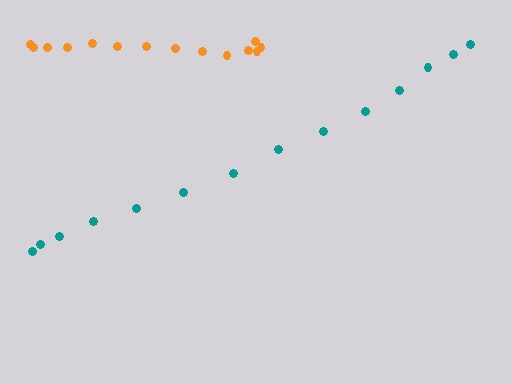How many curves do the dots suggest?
There are 2 distinct paths.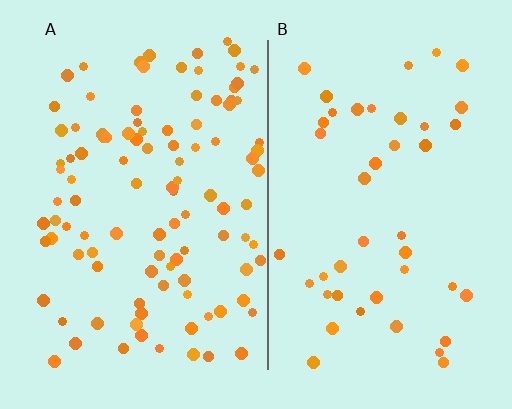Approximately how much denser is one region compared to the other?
Approximately 2.4× — region A over region B.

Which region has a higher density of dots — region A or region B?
A (the left).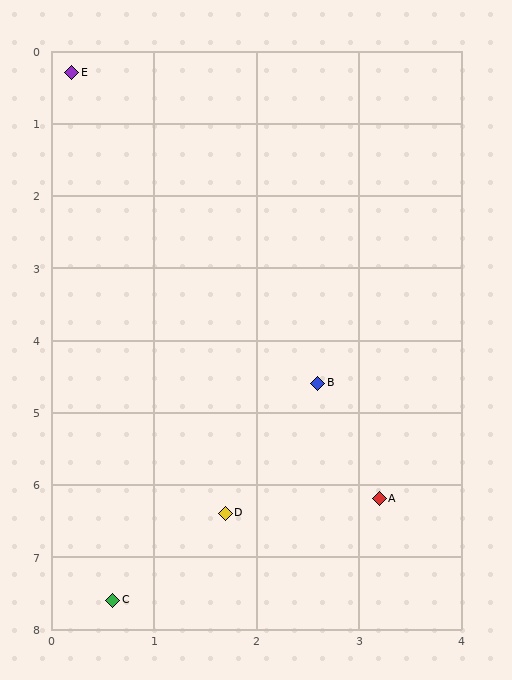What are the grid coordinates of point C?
Point C is at approximately (0.6, 7.6).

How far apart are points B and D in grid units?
Points B and D are about 2.0 grid units apart.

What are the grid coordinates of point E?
Point E is at approximately (0.2, 0.3).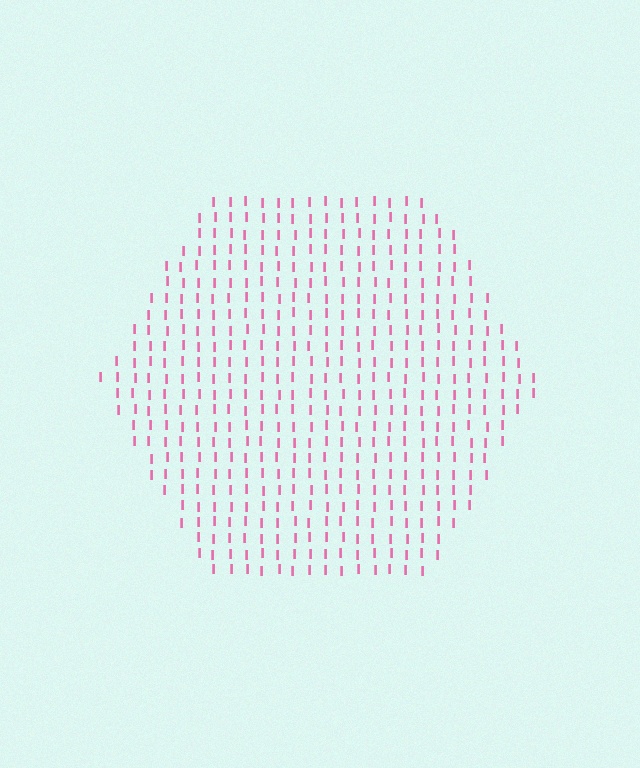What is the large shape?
The large shape is a hexagon.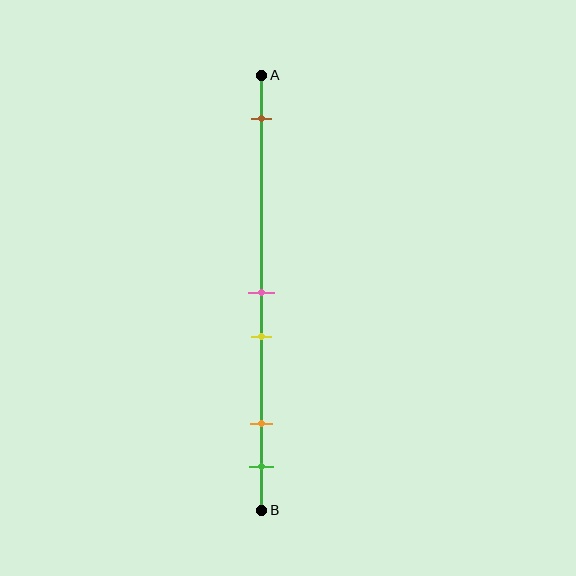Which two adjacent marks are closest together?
The pink and yellow marks are the closest adjacent pair.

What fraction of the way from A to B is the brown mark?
The brown mark is approximately 10% (0.1) of the way from A to B.